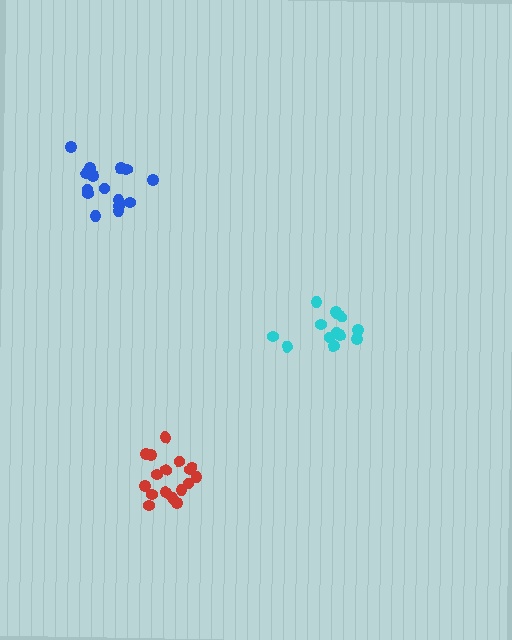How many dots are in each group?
Group 1: 13 dots, Group 2: 17 dots, Group 3: 15 dots (45 total).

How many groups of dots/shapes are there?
There are 3 groups.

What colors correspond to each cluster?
The clusters are colored: cyan, red, blue.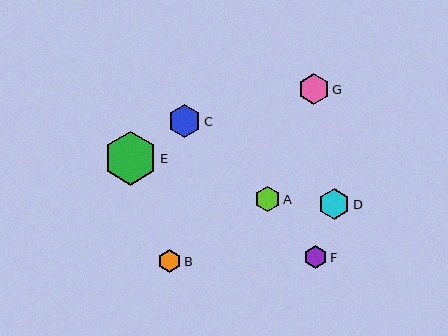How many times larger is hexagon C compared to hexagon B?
Hexagon C is approximately 1.5 times the size of hexagon B.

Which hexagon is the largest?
Hexagon E is the largest with a size of approximately 54 pixels.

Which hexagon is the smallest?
Hexagon B is the smallest with a size of approximately 23 pixels.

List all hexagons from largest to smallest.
From largest to smallest: E, C, D, G, A, F, B.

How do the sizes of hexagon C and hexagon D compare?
Hexagon C and hexagon D are approximately the same size.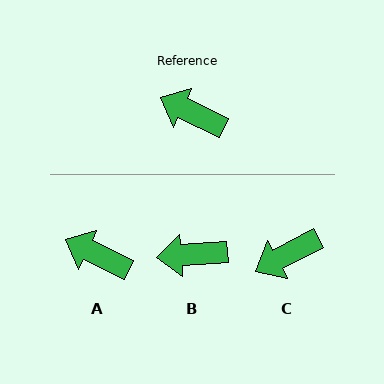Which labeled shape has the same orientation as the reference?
A.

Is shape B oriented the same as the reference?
No, it is off by about 30 degrees.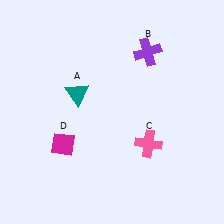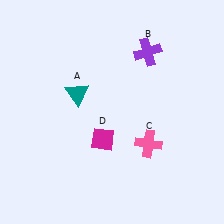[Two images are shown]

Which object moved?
The magenta diamond (D) moved right.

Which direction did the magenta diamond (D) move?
The magenta diamond (D) moved right.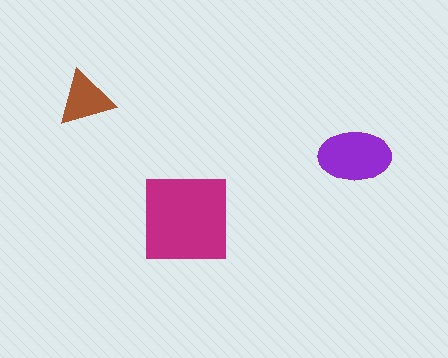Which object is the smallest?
The brown triangle.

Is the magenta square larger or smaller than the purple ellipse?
Larger.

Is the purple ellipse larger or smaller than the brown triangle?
Larger.